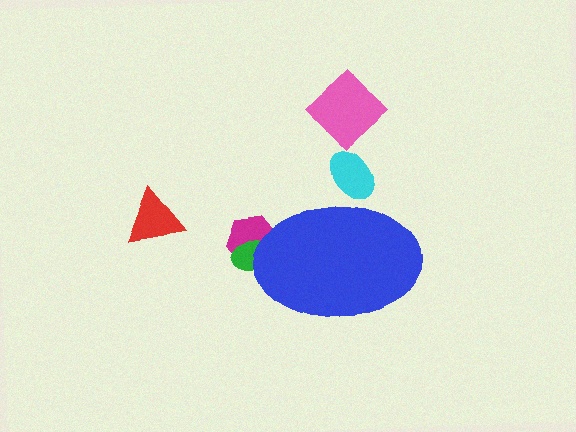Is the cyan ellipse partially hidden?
Yes, the cyan ellipse is partially hidden behind the blue ellipse.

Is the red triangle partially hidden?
No, the red triangle is fully visible.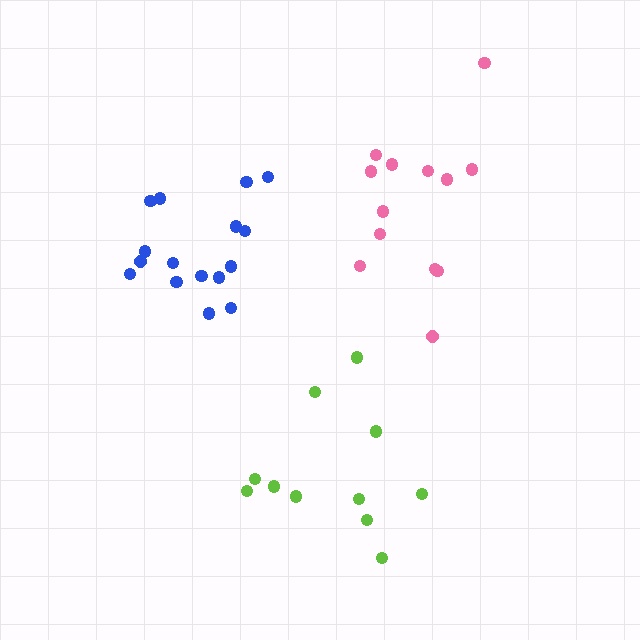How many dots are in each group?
Group 1: 11 dots, Group 2: 13 dots, Group 3: 16 dots (40 total).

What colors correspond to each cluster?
The clusters are colored: lime, pink, blue.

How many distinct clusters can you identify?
There are 3 distinct clusters.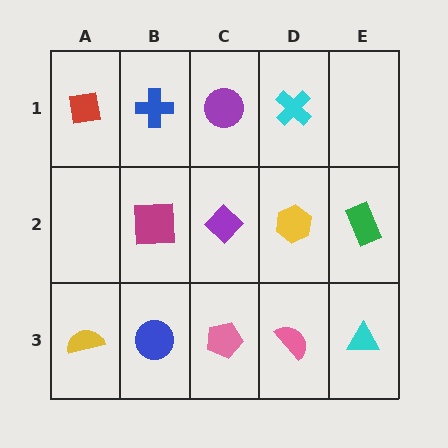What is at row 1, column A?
A red square.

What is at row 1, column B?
A blue cross.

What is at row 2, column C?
A purple diamond.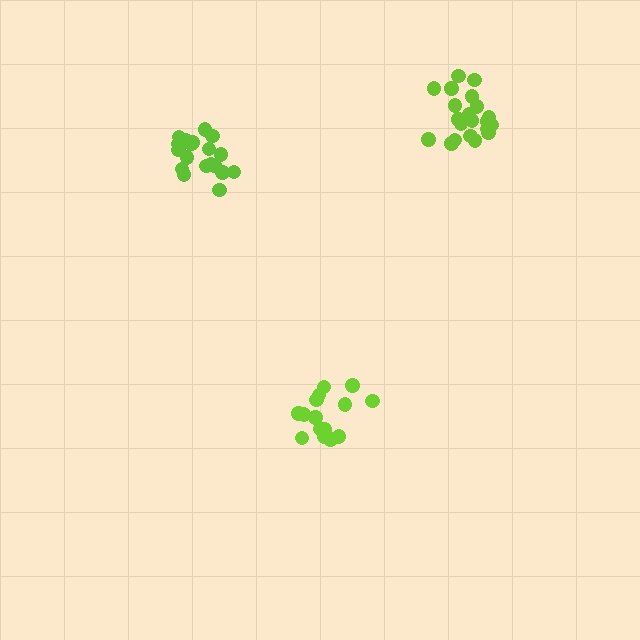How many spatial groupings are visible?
There are 3 spatial groupings.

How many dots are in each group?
Group 1: 21 dots, Group 2: 15 dots, Group 3: 21 dots (57 total).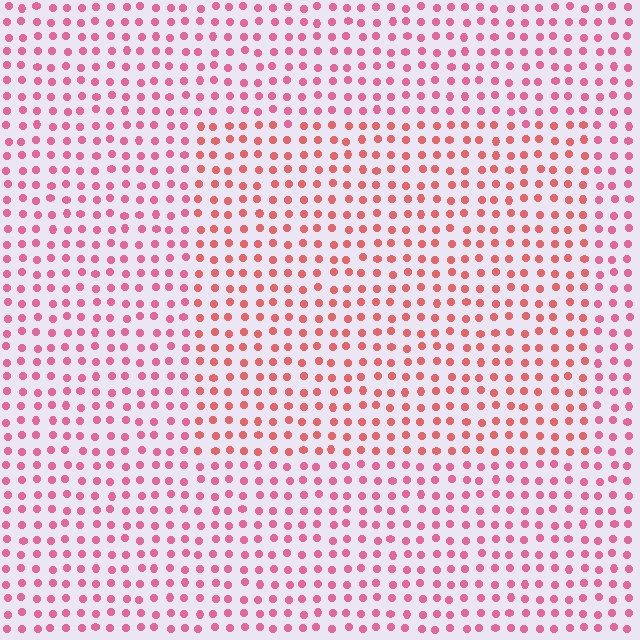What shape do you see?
I see a rectangle.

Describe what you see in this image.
The image is filled with small pink elements in a uniform arrangement. A rectangle-shaped region is visible where the elements are tinted to a slightly different hue, forming a subtle color boundary.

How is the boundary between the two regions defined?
The boundary is defined purely by a slight shift in hue (about 24 degrees). Spacing, size, and orientation are identical on both sides.